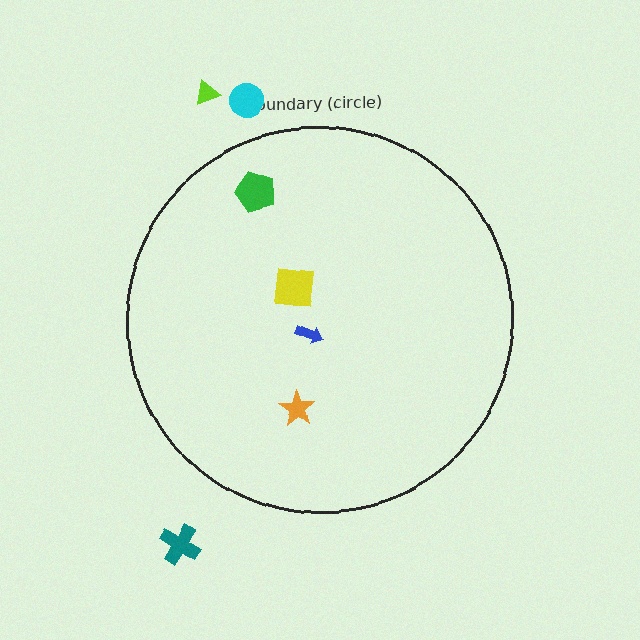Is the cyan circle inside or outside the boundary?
Outside.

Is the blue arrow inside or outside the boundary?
Inside.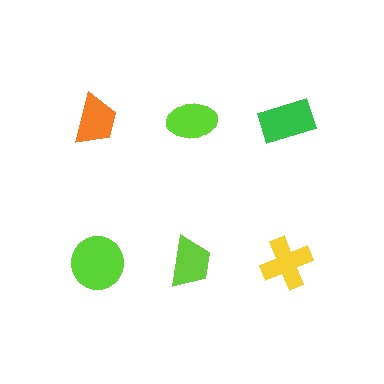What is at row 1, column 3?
A green rectangle.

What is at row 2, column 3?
A yellow cross.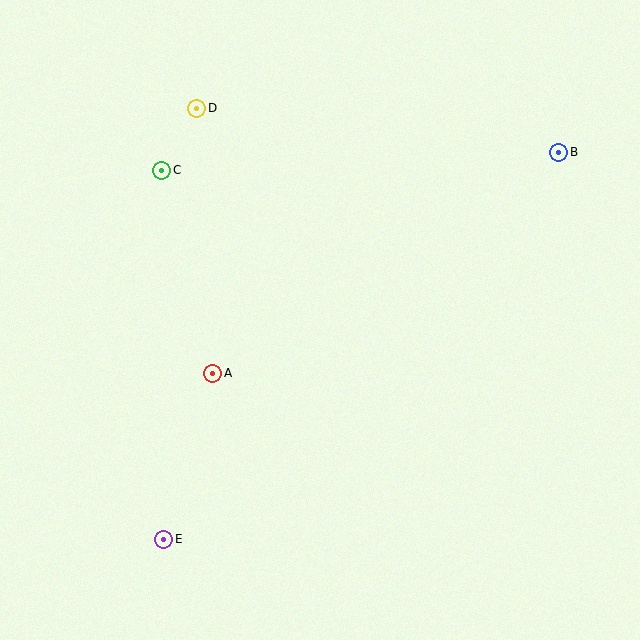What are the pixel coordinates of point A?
Point A is at (213, 373).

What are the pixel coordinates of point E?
Point E is at (164, 539).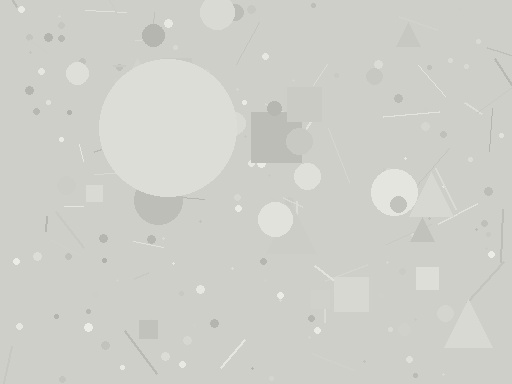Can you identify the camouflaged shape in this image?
The camouflaged shape is a circle.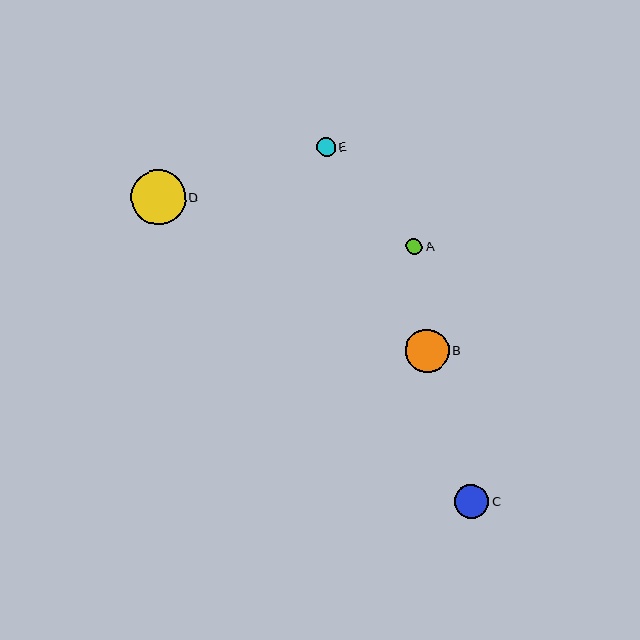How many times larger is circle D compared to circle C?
Circle D is approximately 1.6 times the size of circle C.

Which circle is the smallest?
Circle A is the smallest with a size of approximately 16 pixels.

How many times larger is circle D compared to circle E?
Circle D is approximately 2.9 times the size of circle E.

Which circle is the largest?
Circle D is the largest with a size of approximately 55 pixels.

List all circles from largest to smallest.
From largest to smallest: D, B, C, E, A.